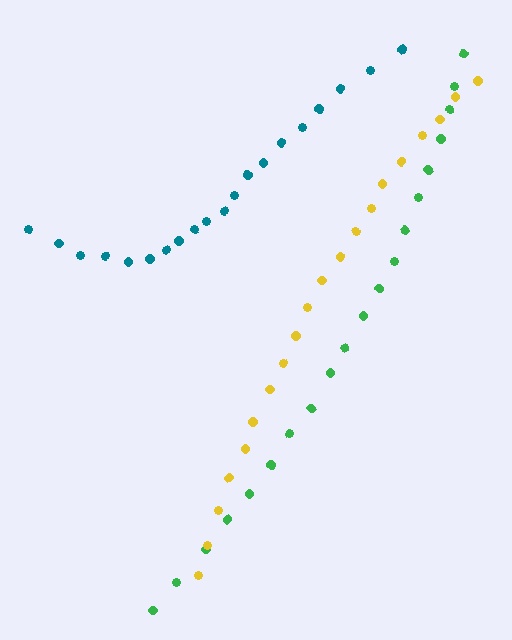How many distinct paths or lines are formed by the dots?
There are 3 distinct paths.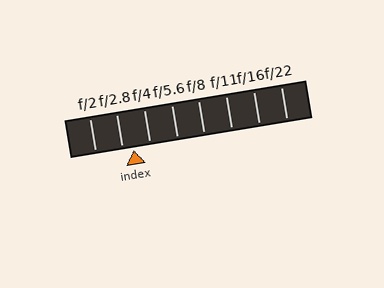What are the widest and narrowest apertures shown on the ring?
The widest aperture shown is f/2 and the narrowest is f/22.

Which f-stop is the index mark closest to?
The index mark is closest to f/2.8.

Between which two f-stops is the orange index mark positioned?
The index mark is between f/2.8 and f/4.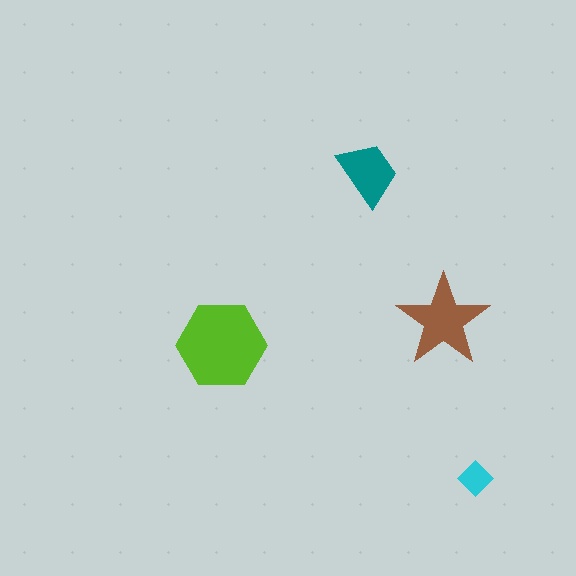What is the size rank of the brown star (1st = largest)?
2nd.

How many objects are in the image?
There are 4 objects in the image.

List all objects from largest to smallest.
The lime hexagon, the brown star, the teal trapezoid, the cyan diamond.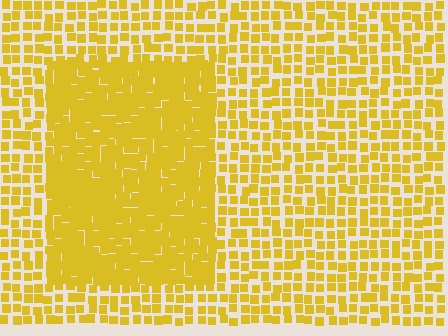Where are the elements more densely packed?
The elements are more densely packed inside the rectangle boundary.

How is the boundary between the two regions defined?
The boundary is defined by a change in element density (approximately 2.0x ratio). All elements are the same color, size, and shape.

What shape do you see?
I see a rectangle.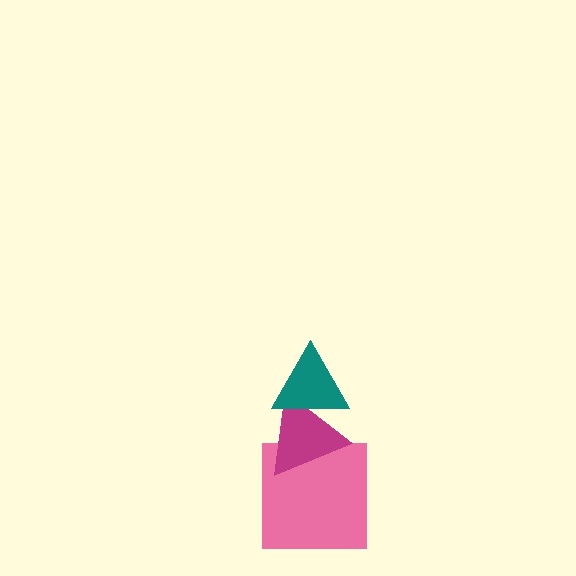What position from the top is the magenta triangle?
The magenta triangle is 2nd from the top.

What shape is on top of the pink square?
The magenta triangle is on top of the pink square.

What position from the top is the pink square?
The pink square is 3rd from the top.